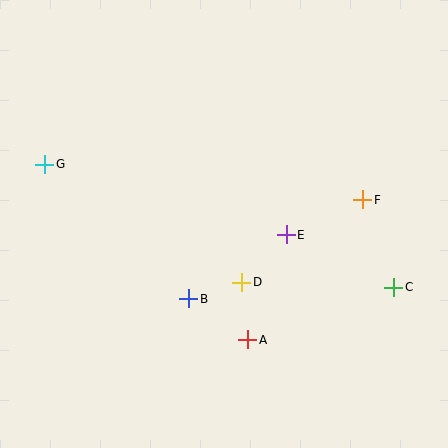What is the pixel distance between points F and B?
The distance between F and B is 200 pixels.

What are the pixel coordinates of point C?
Point C is at (394, 287).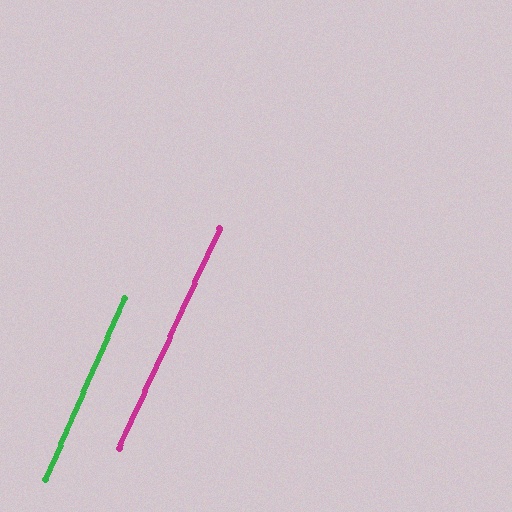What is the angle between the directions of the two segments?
Approximately 1 degree.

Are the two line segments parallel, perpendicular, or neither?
Parallel — their directions differ by only 1.2°.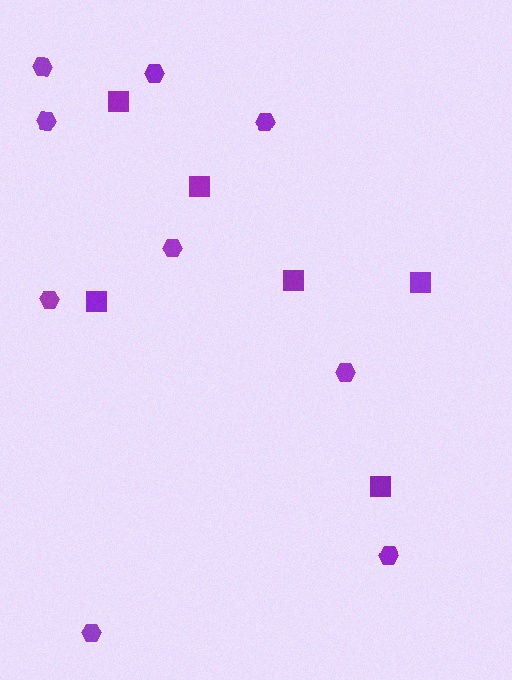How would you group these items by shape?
There are 2 groups: one group of hexagons (9) and one group of squares (6).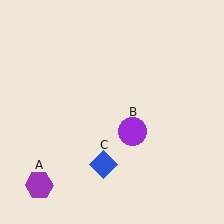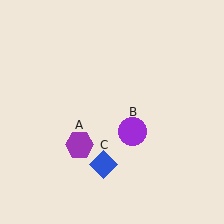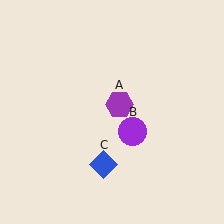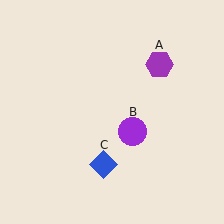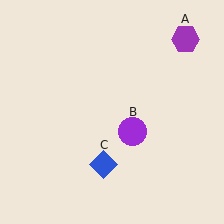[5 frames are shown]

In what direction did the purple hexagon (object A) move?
The purple hexagon (object A) moved up and to the right.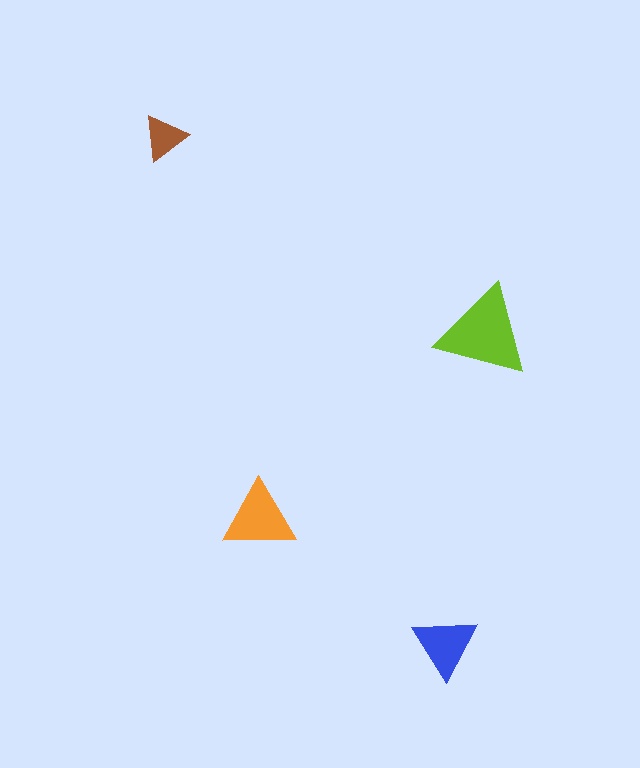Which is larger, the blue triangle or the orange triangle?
The orange one.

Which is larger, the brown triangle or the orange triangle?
The orange one.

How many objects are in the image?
There are 4 objects in the image.